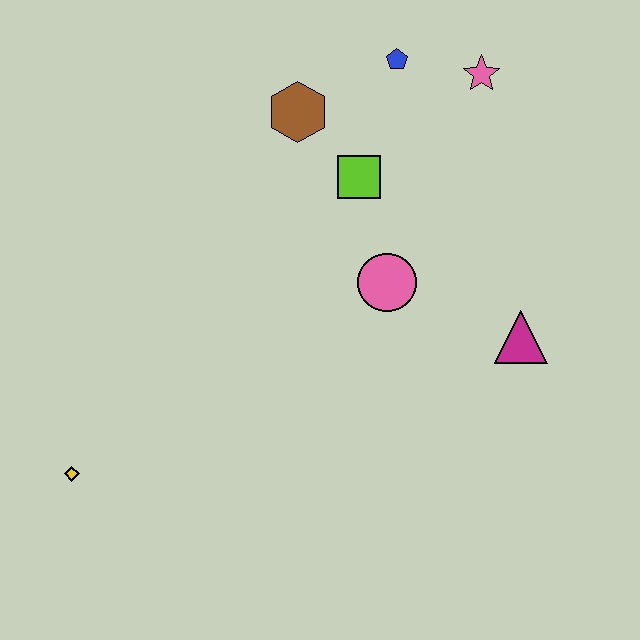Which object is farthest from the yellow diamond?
The pink star is farthest from the yellow diamond.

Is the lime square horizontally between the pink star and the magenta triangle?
No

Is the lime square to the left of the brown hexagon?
No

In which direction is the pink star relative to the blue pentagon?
The pink star is to the right of the blue pentagon.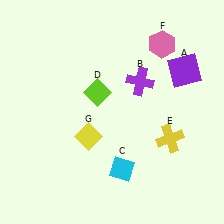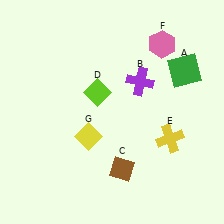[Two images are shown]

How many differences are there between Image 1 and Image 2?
There are 2 differences between the two images.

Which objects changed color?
A changed from purple to green. C changed from cyan to brown.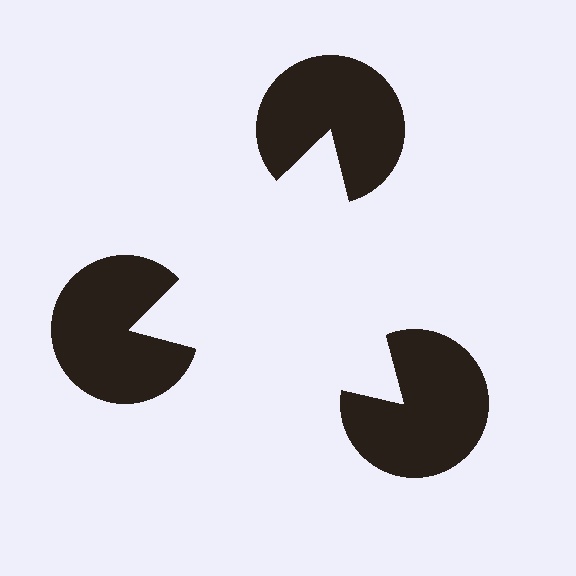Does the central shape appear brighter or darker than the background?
It typically appears slightly brighter than the background, even though no actual brightness change is drawn.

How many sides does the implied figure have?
3 sides.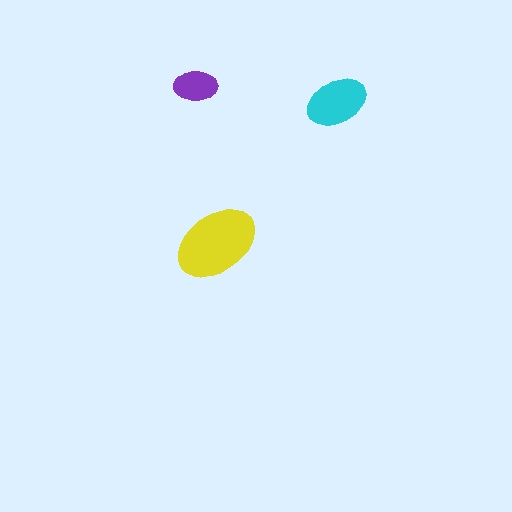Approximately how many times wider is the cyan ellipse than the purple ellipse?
About 1.5 times wider.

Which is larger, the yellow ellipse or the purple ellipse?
The yellow one.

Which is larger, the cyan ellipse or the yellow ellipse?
The yellow one.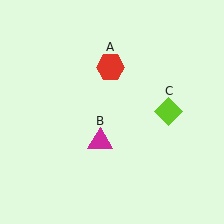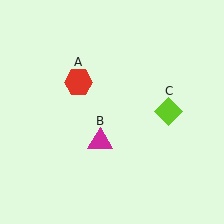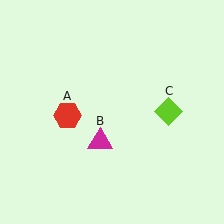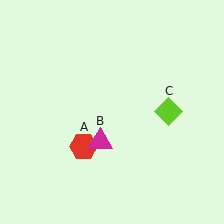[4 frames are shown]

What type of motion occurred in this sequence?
The red hexagon (object A) rotated counterclockwise around the center of the scene.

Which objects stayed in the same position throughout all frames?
Magenta triangle (object B) and lime diamond (object C) remained stationary.